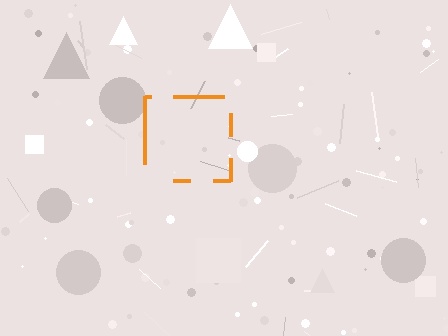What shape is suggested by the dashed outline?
The dashed outline suggests a square.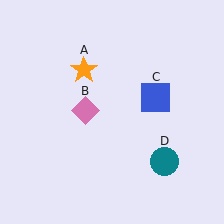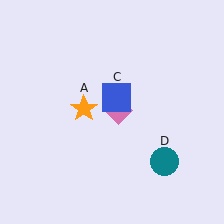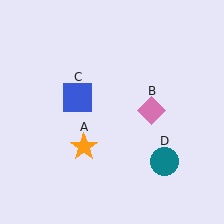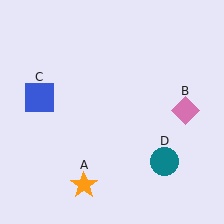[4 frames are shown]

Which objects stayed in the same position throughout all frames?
Teal circle (object D) remained stationary.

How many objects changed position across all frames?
3 objects changed position: orange star (object A), pink diamond (object B), blue square (object C).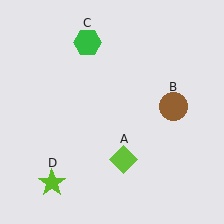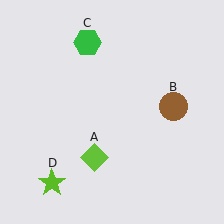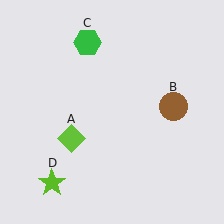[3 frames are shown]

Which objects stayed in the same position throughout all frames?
Brown circle (object B) and green hexagon (object C) and lime star (object D) remained stationary.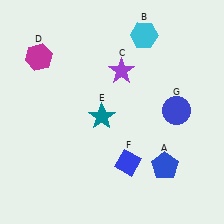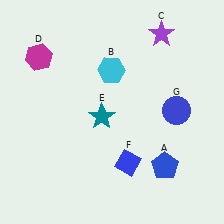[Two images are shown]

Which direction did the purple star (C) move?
The purple star (C) moved right.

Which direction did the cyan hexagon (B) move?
The cyan hexagon (B) moved down.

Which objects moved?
The objects that moved are: the cyan hexagon (B), the purple star (C).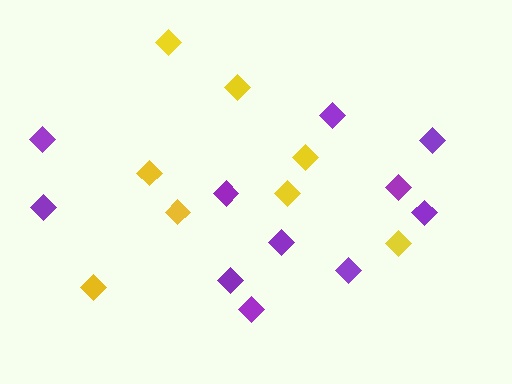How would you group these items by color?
There are 2 groups: one group of purple diamonds (11) and one group of yellow diamonds (8).